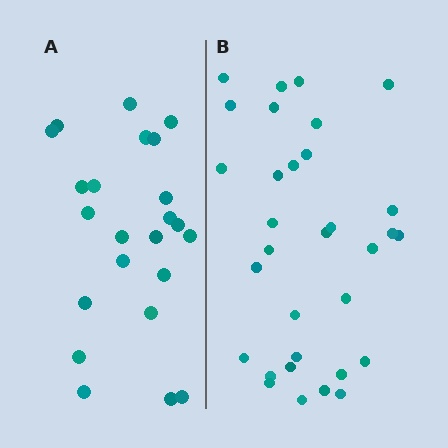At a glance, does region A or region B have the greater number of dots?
Region B (the right region) has more dots.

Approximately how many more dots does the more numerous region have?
Region B has roughly 8 or so more dots than region A.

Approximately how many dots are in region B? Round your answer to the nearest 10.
About 30 dots. (The exact count is 32, which rounds to 30.)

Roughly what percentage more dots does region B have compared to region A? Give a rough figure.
About 40% more.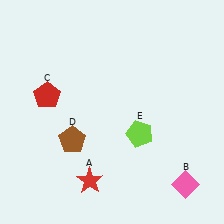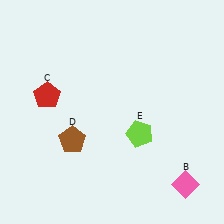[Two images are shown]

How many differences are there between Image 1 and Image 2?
There is 1 difference between the two images.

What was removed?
The red star (A) was removed in Image 2.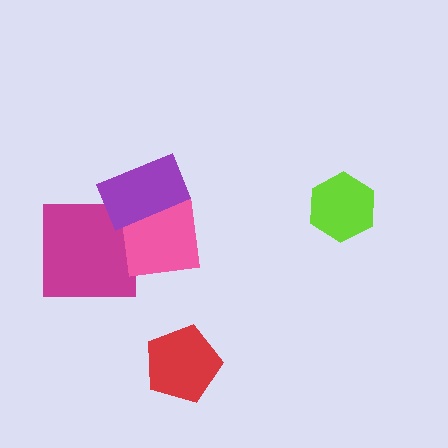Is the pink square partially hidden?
Yes, it is partially covered by another shape.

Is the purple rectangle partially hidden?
No, no other shape covers it.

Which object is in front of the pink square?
The purple rectangle is in front of the pink square.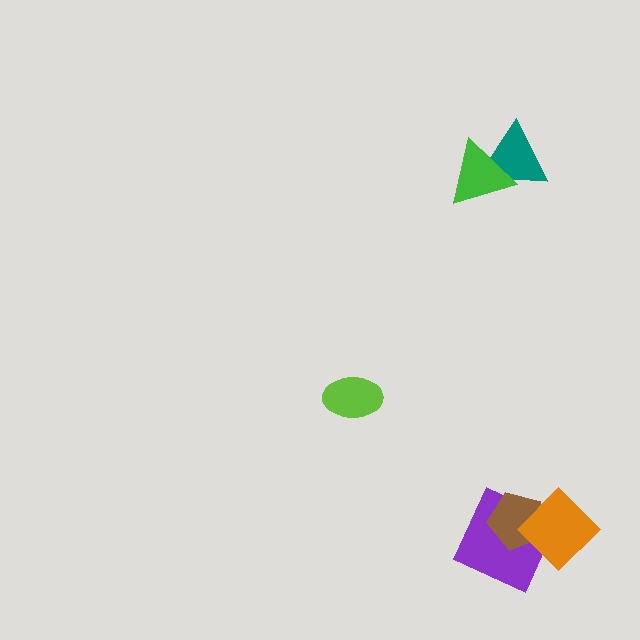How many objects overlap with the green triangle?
1 object overlaps with the green triangle.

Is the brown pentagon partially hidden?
Yes, it is partially covered by another shape.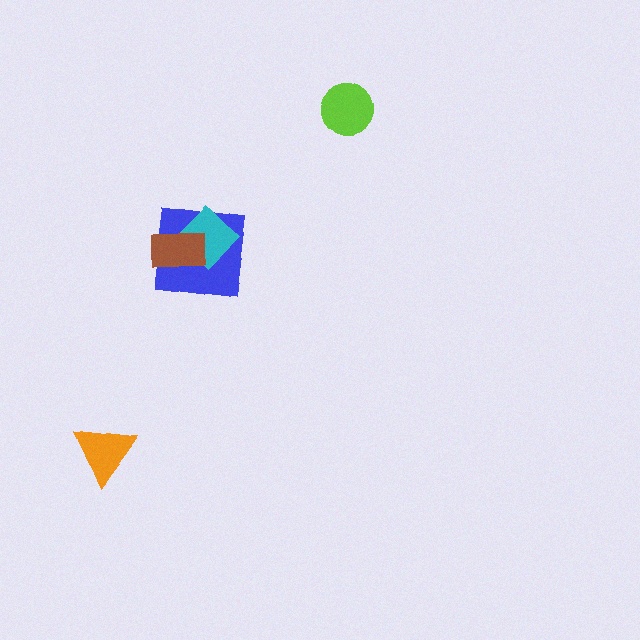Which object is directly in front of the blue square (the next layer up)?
The cyan diamond is directly in front of the blue square.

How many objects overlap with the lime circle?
0 objects overlap with the lime circle.